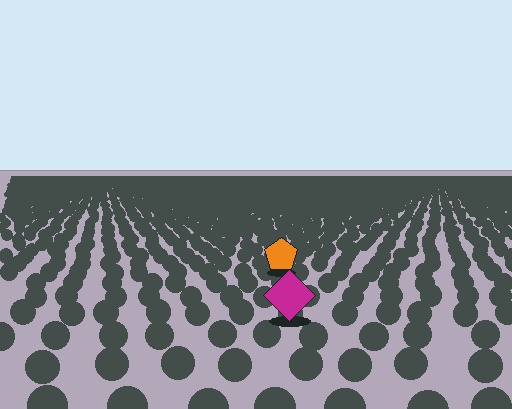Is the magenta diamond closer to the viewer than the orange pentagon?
Yes. The magenta diamond is closer — you can tell from the texture gradient: the ground texture is coarser near it.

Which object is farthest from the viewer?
The orange pentagon is farthest from the viewer. It appears smaller and the ground texture around it is denser.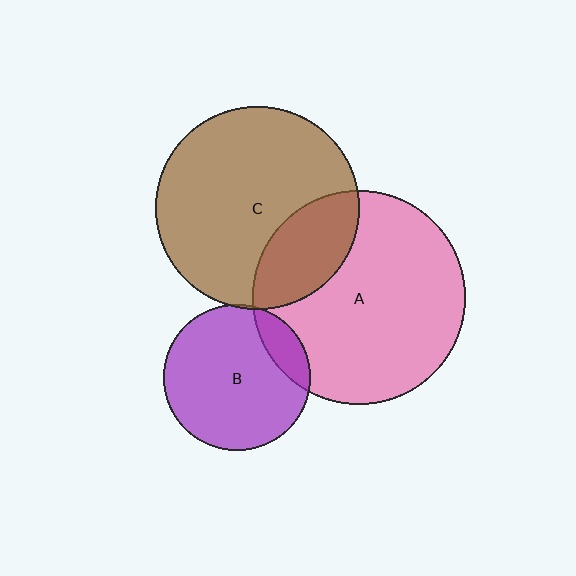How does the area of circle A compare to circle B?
Approximately 2.1 times.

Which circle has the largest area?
Circle A (pink).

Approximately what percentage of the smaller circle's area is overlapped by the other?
Approximately 5%.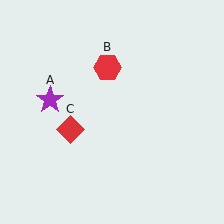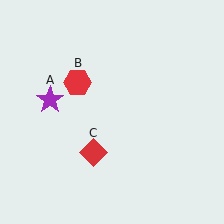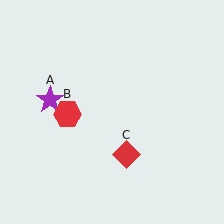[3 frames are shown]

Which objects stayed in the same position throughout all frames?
Purple star (object A) remained stationary.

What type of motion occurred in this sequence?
The red hexagon (object B), red diamond (object C) rotated counterclockwise around the center of the scene.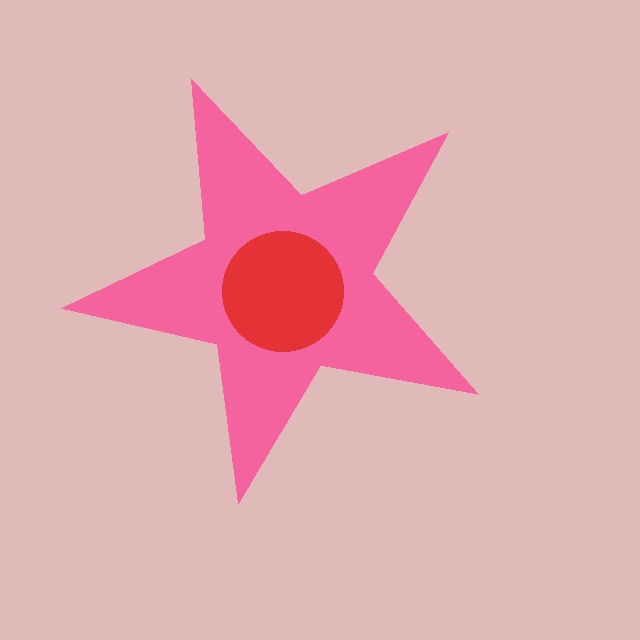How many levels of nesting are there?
2.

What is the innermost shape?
The red circle.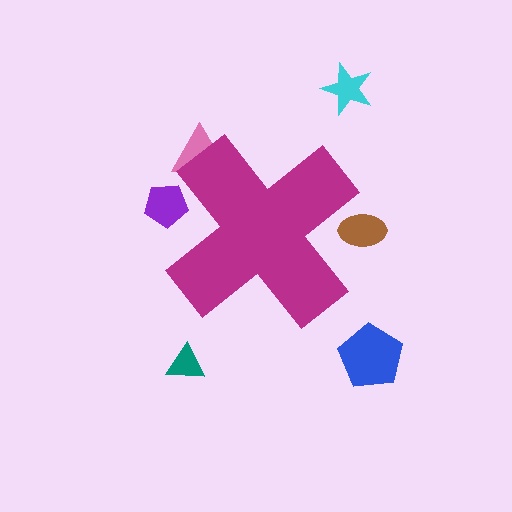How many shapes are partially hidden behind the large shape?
3 shapes are partially hidden.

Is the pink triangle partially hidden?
Yes, the pink triangle is partially hidden behind the magenta cross.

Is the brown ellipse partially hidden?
Yes, the brown ellipse is partially hidden behind the magenta cross.